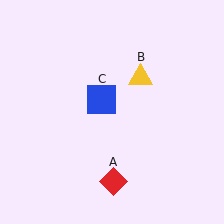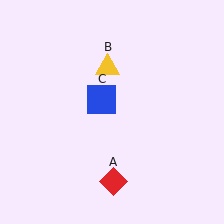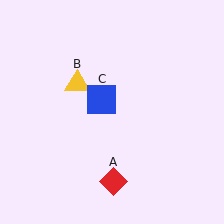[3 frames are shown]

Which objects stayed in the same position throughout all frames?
Red diamond (object A) and blue square (object C) remained stationary.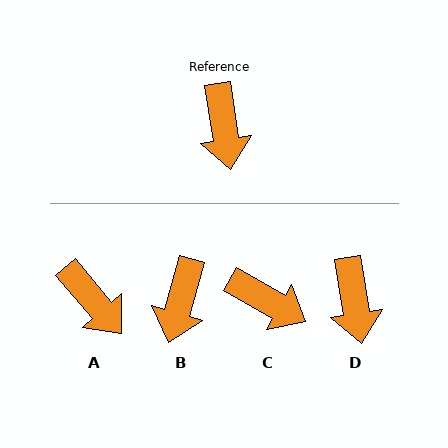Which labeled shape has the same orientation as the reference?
D.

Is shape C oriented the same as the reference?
No, it is off by about 52 degrees.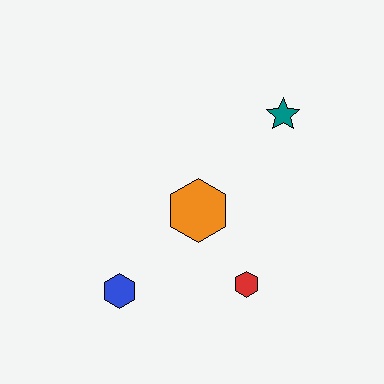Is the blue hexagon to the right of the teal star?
No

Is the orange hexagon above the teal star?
No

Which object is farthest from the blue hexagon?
The teal star is farthest from the blue hexagon.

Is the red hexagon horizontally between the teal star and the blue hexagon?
Yes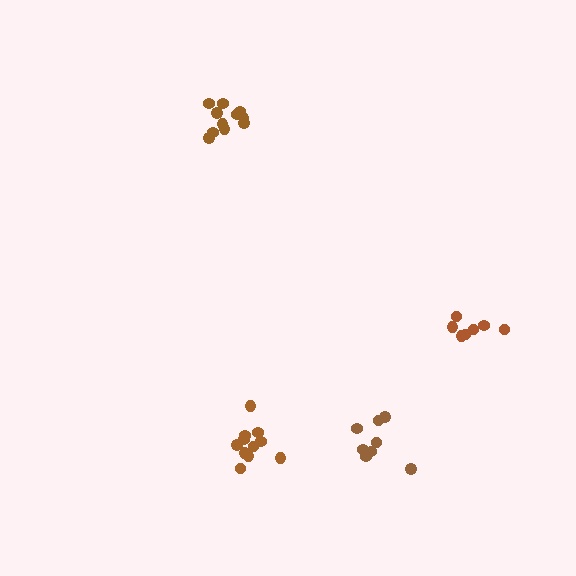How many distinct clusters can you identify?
There are 4 distinct clusters.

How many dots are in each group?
Group 1: 11 dots, Group 2: 7 dots, Group 3: 8 dots, Group 4: 11 dots (37 total).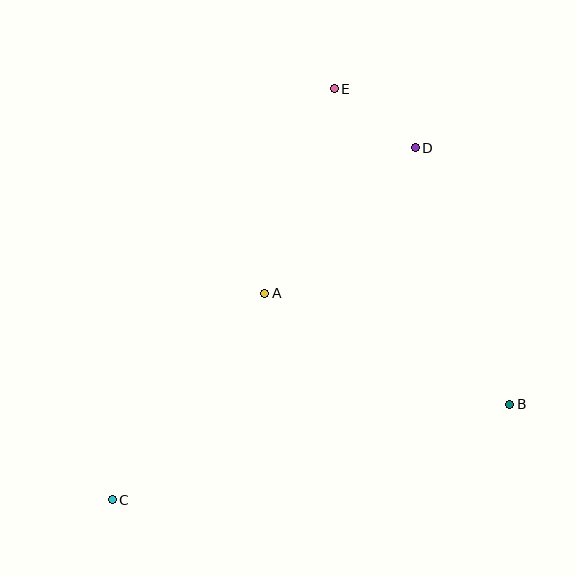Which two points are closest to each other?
Points D and E are closest to each other.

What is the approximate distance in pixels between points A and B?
The distance between A and B is approximately 269 pixels.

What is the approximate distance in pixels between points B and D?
The distance between B and D is approximately 273 pixels.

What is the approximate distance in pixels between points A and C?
The distance between A and C is approximately 257 pixels.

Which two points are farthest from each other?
Points C and E are farthest from each other.